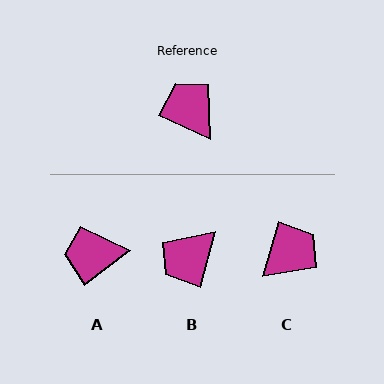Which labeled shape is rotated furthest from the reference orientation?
B, about 99 degrees away.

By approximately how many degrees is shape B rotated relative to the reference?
Approximately 99 degrees counter-clockwise.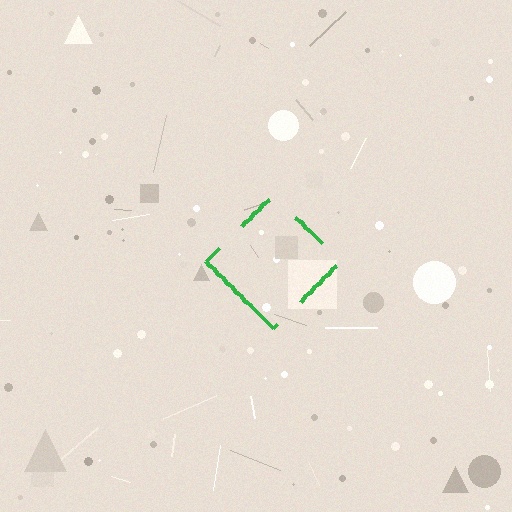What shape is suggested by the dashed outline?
The dashed outline suggests a diamond.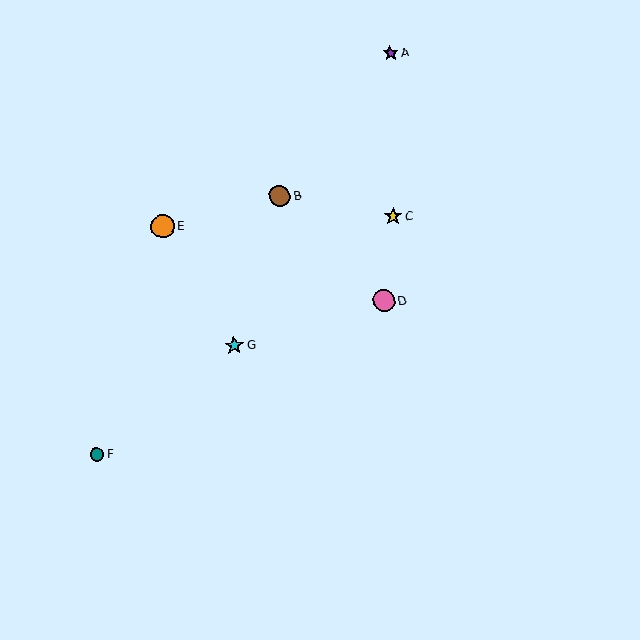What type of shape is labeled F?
Shape F is a teal circle.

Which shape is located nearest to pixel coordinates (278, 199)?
The brown circle (labeled B) at (280, 196) is nearest to that location.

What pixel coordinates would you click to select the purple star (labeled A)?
Click at (390, 53) to select the purple star A.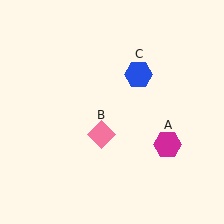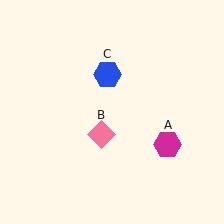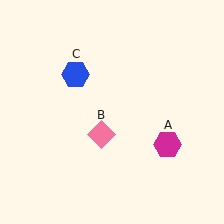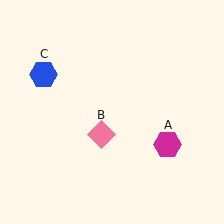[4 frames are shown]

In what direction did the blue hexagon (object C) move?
The blue hexagon (object C) moved left.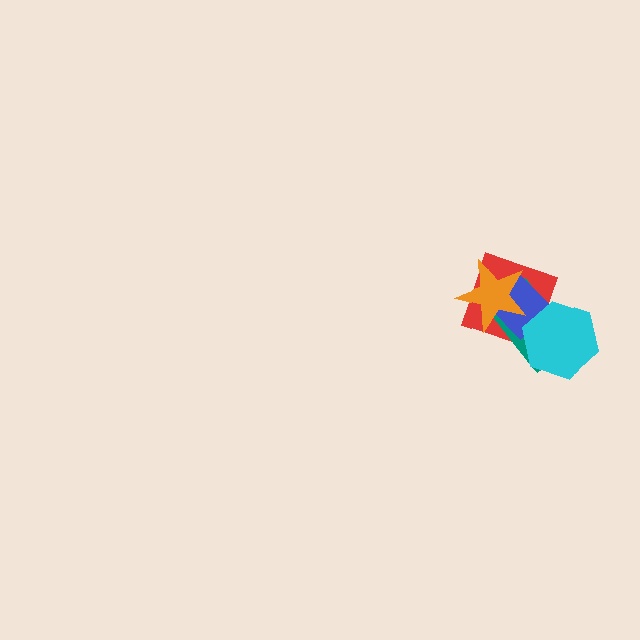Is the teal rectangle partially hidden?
Yes, it is partially covered by another shape.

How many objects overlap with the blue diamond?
4 objects overlap with the blue diamond.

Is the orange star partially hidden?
No, no other shape covers it.